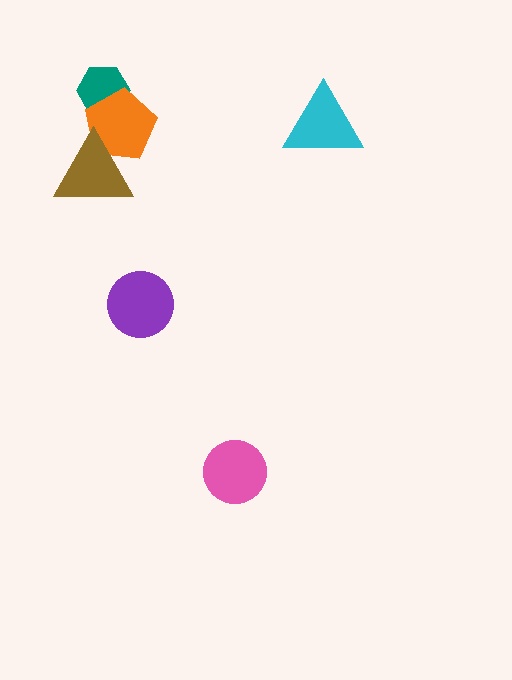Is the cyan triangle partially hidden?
No, no other shape covers it.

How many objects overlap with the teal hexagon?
1 object overlaps with the teal hexagon.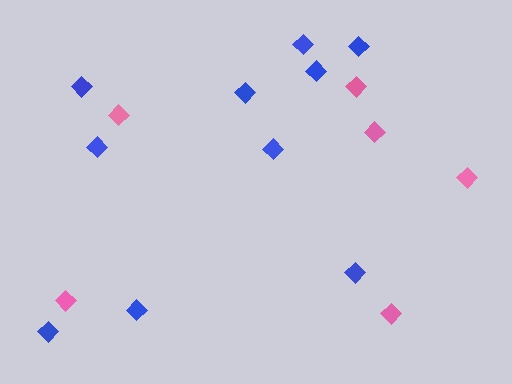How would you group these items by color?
There are 2 groups: one group of pink diamonds (6) and one group of blue diamonds (10).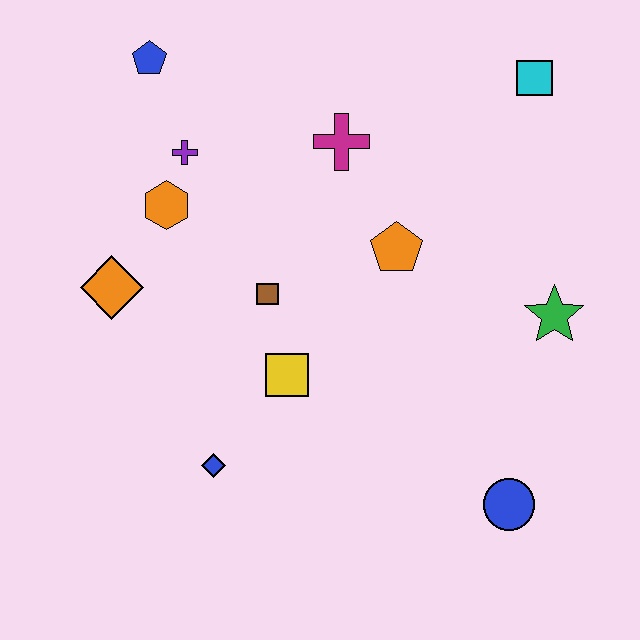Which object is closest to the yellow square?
The brown square is closest to the yellow square.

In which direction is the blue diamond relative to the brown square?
The blue diamond is below the brown square.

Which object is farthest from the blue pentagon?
The blue circle is farthest from the blue pentagon.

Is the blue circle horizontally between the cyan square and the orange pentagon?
Yes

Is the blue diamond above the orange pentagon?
No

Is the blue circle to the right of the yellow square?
Yes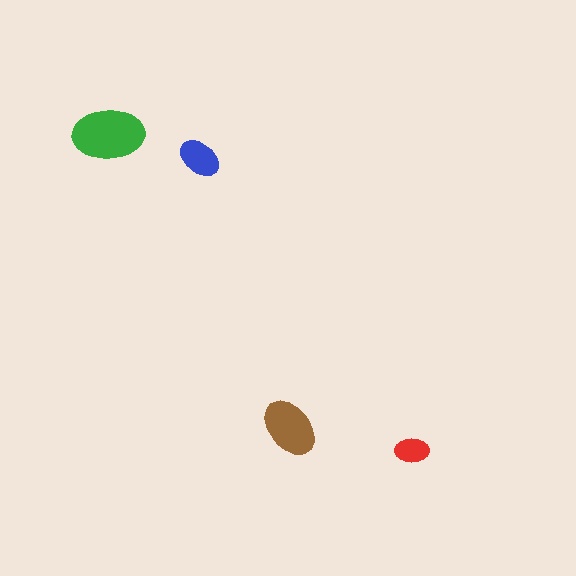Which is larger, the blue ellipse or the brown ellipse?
The brown one.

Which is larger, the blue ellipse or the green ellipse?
The green one.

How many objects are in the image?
There are 4 objects in the image.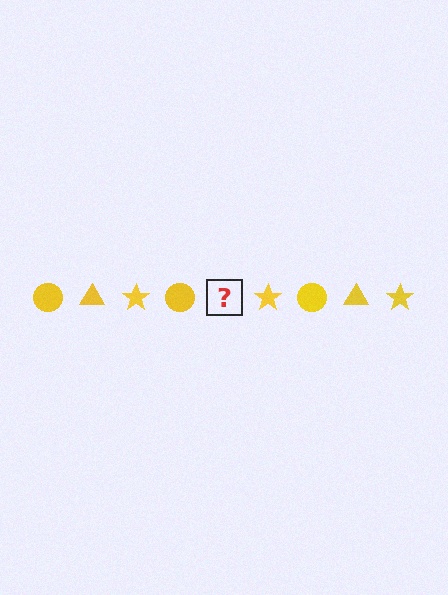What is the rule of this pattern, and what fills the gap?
The rule is that the pattern cycles through circle, triangle, star shapes in yellow. The gap should be filled with a yellow triangle.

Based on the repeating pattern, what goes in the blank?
The blank should be a yellow triangle.